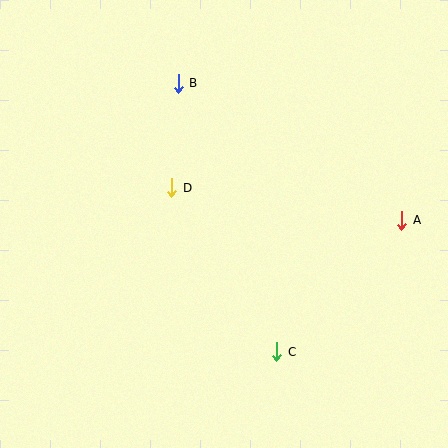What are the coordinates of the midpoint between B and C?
The midpoint between B and C is at (227, 218).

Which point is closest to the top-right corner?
Point A is closest to the top-right corner.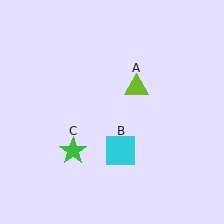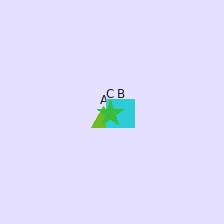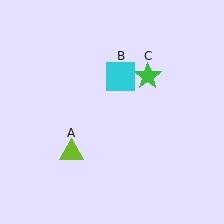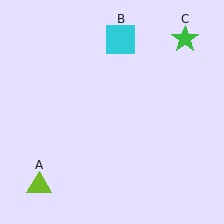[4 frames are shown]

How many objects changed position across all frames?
3 objects changed position: lime triangle (object A), cyan square (object B), green star (object C).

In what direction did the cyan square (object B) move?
The cyan square (object B) moved up.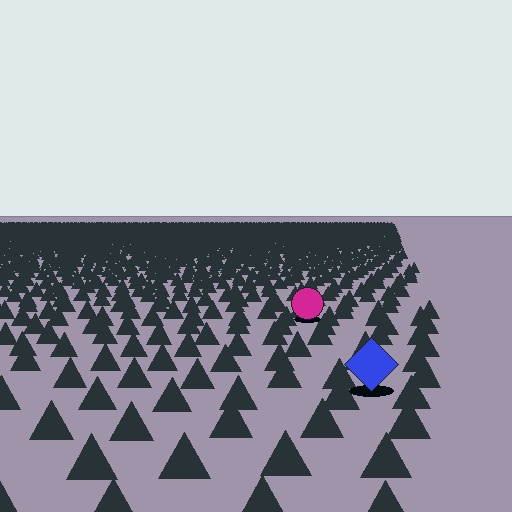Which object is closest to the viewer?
The blue diamond is closest. The texture marks near it are larger and more spread out.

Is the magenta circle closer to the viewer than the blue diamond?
No. The blue diamond is closer — you can tell from the texture gradient: the ground texture is coarser near it.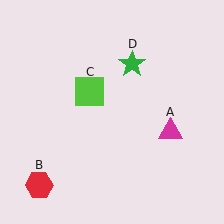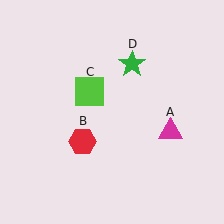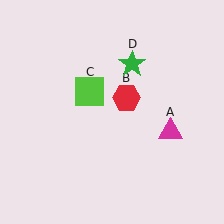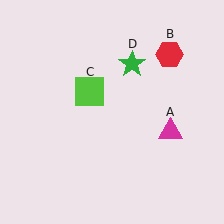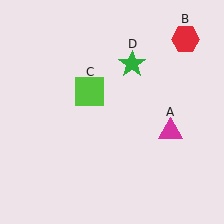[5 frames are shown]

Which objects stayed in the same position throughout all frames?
Magenta triangle (object A) and lime square (object C) and green star (object D) remained stationary.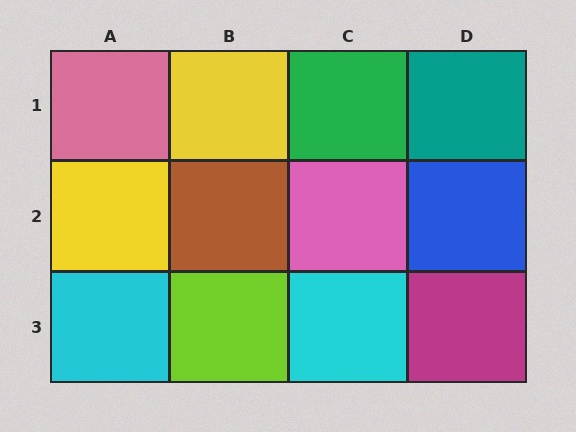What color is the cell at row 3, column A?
Cyan.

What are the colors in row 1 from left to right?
Pink, yellow, green, teal.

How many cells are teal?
1 cell is teal.